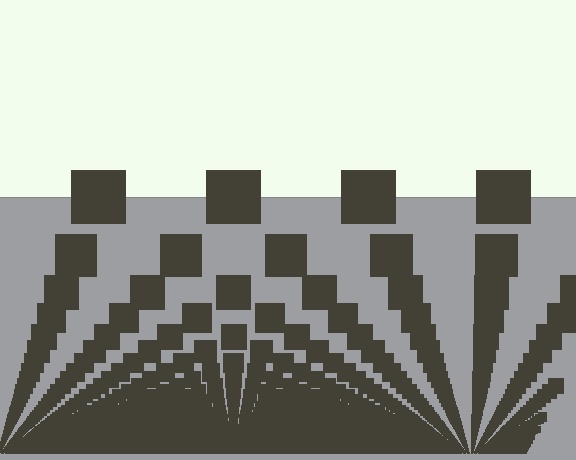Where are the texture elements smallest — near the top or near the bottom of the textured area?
Near the bottom.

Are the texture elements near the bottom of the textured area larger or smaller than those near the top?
Smaller. The gradient is inverted — elements near the bottom are smaller and denser.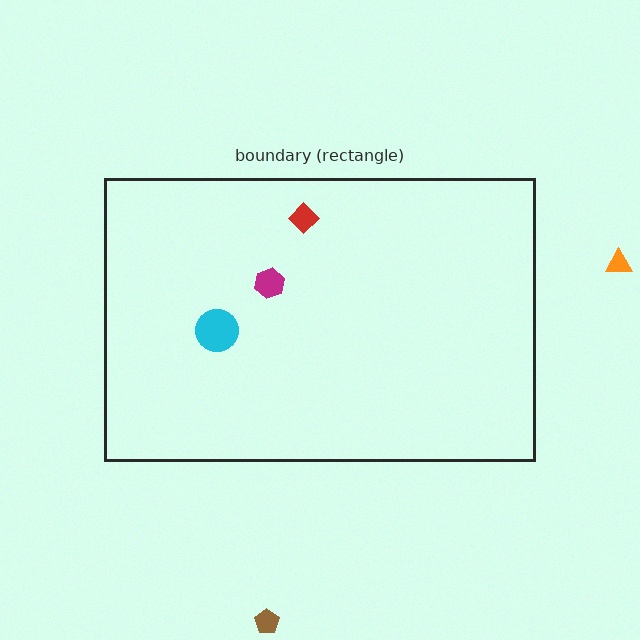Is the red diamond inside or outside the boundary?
Inside.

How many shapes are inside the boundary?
3 inside, 2 outside.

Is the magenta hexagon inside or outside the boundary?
Inside.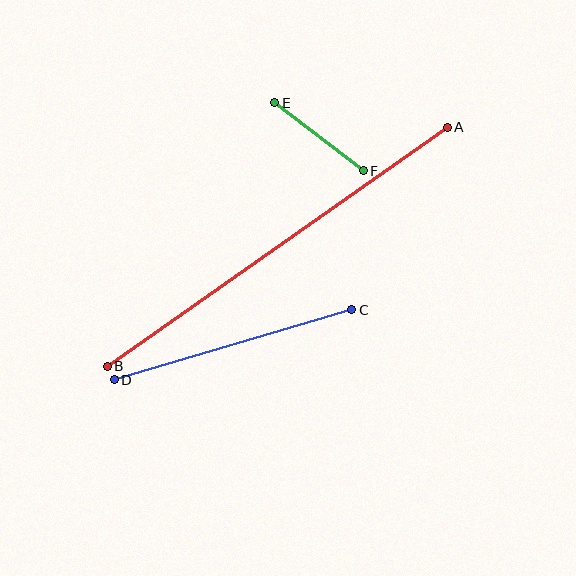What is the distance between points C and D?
The distance is approximately 248 pixels.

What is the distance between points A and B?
The distance is approximately 415 pixels.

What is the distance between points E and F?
The distance is approximately 112 pixels.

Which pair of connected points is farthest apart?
Points A and B are farthest apart.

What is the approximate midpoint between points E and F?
The midpoint is at approximately (319, 137) pixels.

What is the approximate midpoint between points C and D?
The midpoint is at approximately (233, 345) pixels.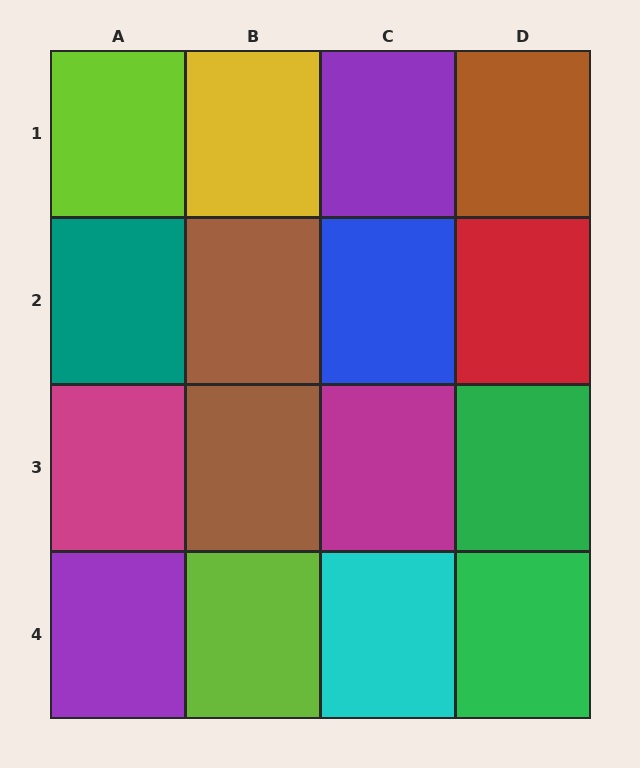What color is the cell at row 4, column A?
Purple.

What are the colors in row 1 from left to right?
Lime, yellow, purple, brown.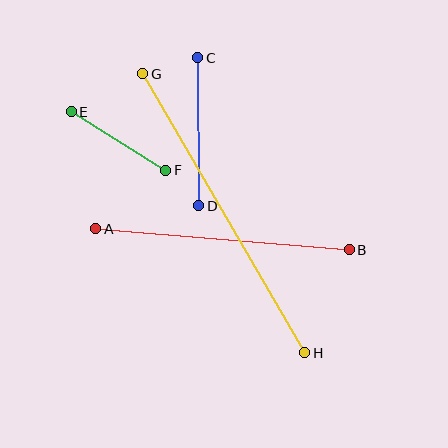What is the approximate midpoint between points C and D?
The midpoint is at approximately (198, 132) pixels.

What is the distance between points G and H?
The distance is approximately 323 pixels.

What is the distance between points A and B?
The distance is approximately 254 pixels.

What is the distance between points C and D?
The distance is approximately 148 pixels.